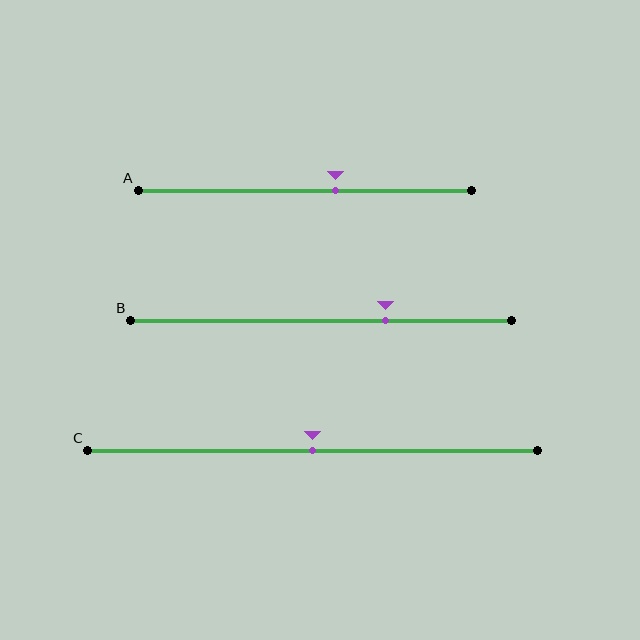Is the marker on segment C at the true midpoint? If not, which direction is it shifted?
Yes, the marker on segment C is at the true midpoint.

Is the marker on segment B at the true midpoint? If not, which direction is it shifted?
No, the marker on segment B is shifted to the right by about 17% of the segment length.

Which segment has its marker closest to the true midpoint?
Segment C has its marker closest to the true midpoint.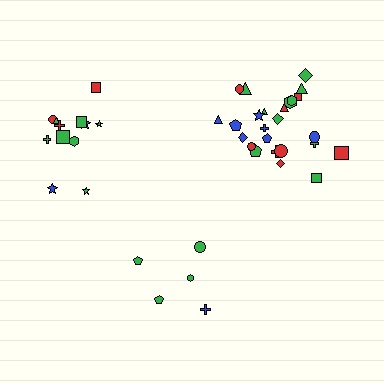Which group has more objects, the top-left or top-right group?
The top-right group.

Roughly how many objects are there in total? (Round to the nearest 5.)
Roughly 40 objects in total.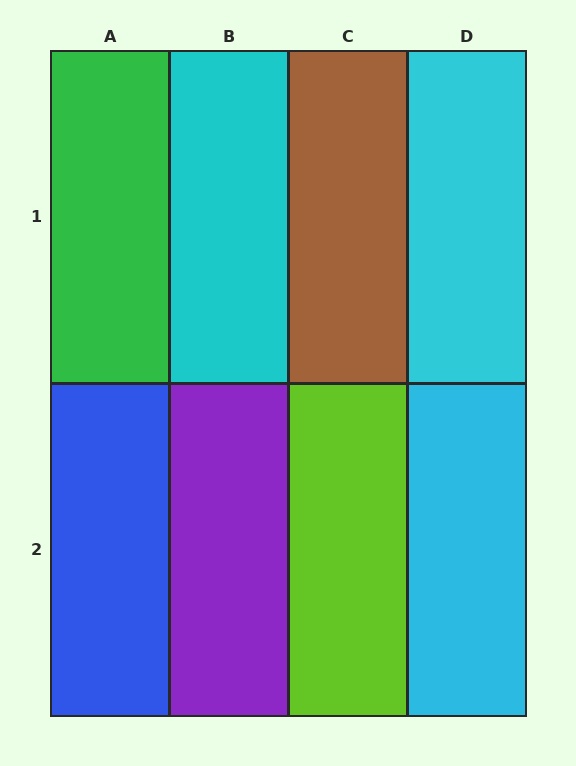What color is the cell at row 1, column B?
Cyan.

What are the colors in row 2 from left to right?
Blue, purple, lime, cyan.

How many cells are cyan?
3 cells are cyan.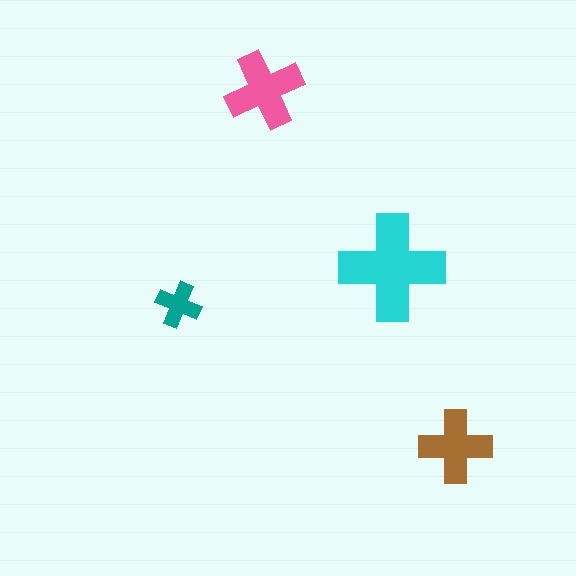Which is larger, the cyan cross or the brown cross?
The cyan one.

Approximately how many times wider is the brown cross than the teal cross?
About 1.5 times wider.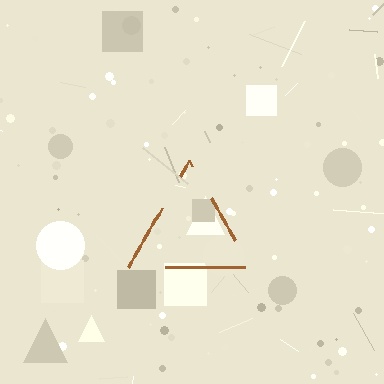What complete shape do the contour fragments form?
The contour fragments form a triangle.